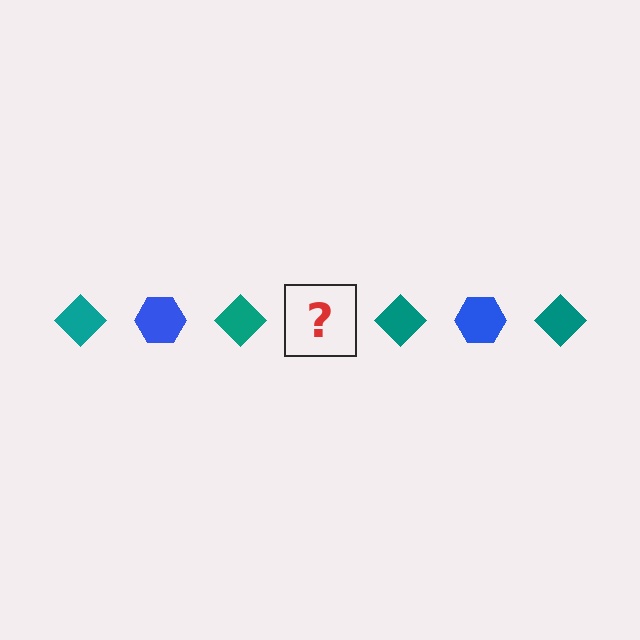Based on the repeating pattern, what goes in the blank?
The blank should be a blue hexagon.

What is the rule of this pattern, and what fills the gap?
The rule is that the pattern alternates between teal diamond and blue hexagon. The gap should be filled with a blue hexagon.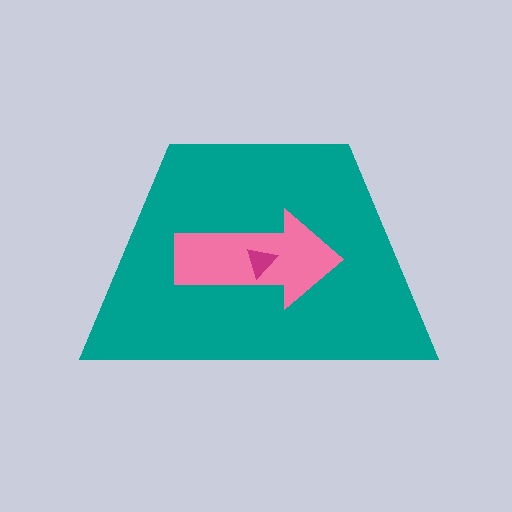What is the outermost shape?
The teal trapezoid.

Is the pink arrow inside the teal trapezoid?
Yes.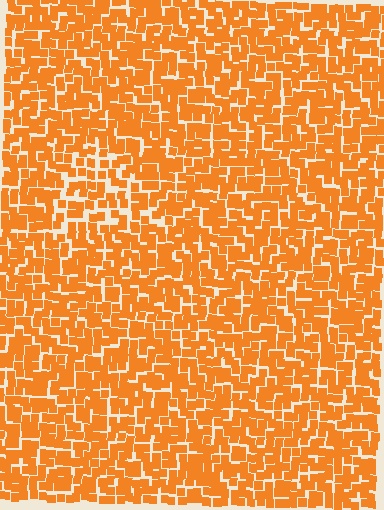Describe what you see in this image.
The image contains small orange elements arranged at two different densities. A triangle-shaped region is visible where the elements are less densely packed than the surrounding area.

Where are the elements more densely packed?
The elements are more densely packed outside the triangle boundary.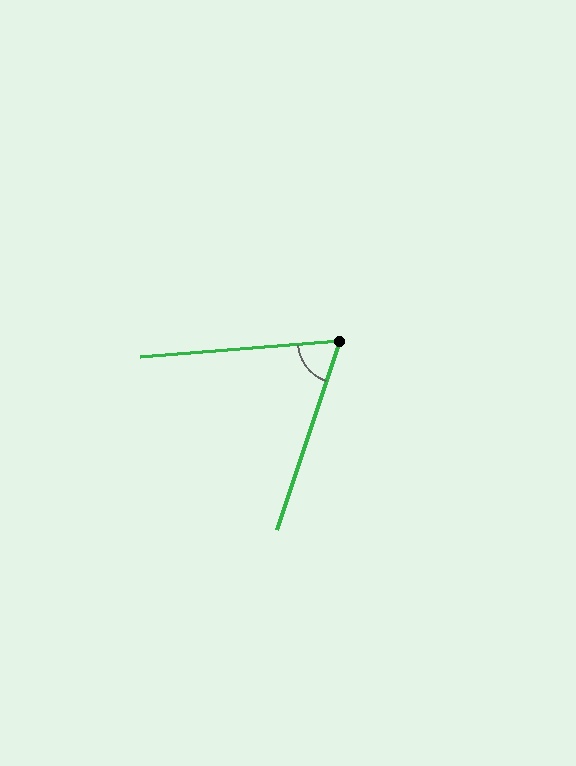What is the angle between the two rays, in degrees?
Approximately 67 degrees.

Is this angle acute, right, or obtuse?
It is acute.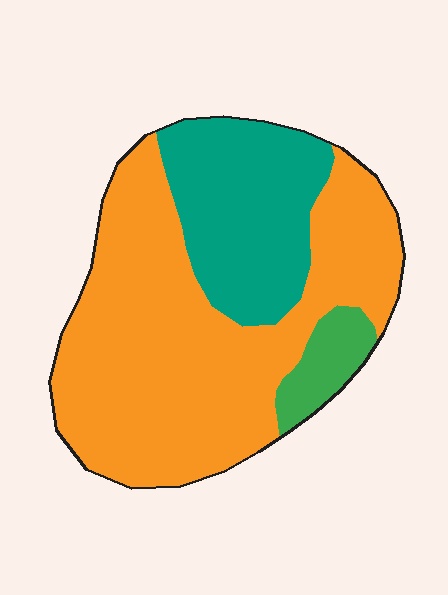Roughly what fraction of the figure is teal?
Teal takes up between a quarter and a half of the figure.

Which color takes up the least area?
Green, at roughly 5%.